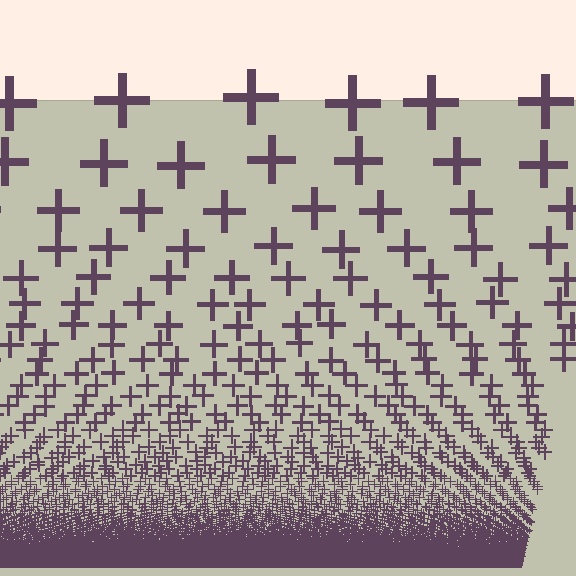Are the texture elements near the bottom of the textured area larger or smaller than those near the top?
Smaller. The gradient is inverted — elements near the bottom are smaller and denser.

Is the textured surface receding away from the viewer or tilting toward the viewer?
The surface appears to tilt toward the viewer. Texture elements get larger and sparser toward the top.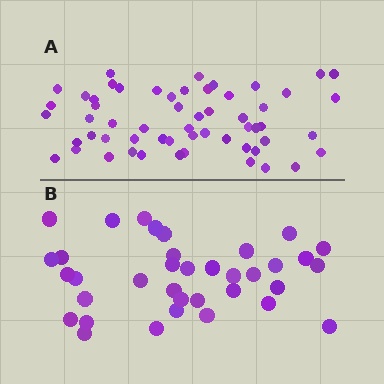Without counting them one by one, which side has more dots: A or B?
Region A (the top region) has more dots.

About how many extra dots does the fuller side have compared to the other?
Region A has approximately 20 more dots than region B.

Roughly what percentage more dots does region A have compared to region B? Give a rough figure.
About 60% more.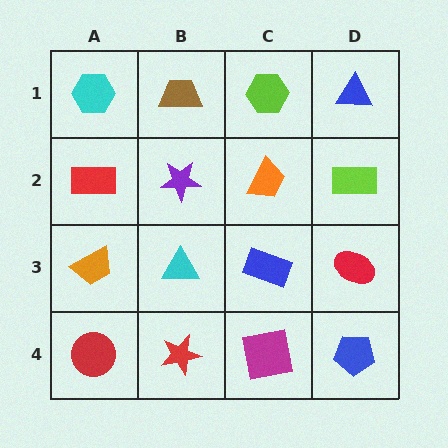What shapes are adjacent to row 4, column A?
An orange trapezoid (row 3, column A), a red star (row 4, column B).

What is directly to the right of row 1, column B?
A lime hexagon.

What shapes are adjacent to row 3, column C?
An orange trapezoid (row 2, column C), a magenta square (row 4, column C), a cyan triangle (row 3, column B), a red ellipse (row 3, column D).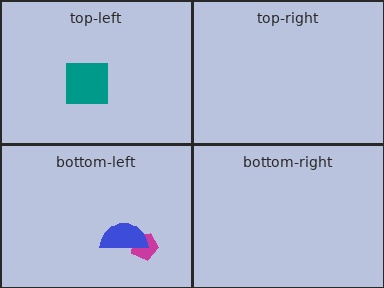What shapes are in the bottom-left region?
The magenta pentagon, the blue semicircle.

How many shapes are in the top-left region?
1.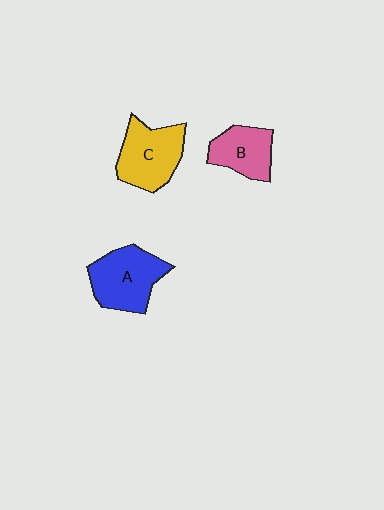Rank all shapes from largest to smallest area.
From largest to smallest: A (blue), C (yellow), B (pink).